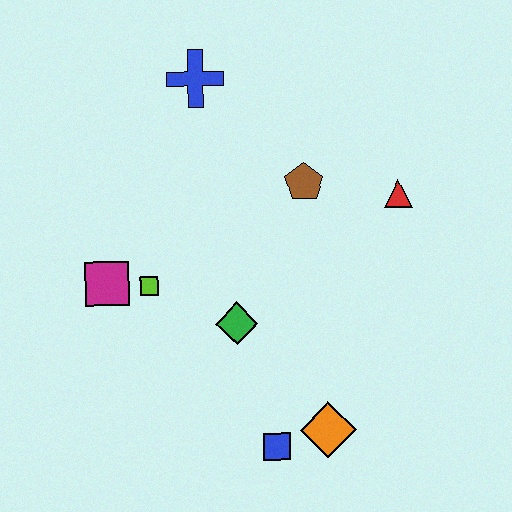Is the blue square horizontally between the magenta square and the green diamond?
No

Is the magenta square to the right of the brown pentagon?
No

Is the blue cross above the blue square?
Yes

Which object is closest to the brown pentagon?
The red triangle is closest to the brown pentagon.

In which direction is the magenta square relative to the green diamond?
The magenta square is to the left of the green diamond.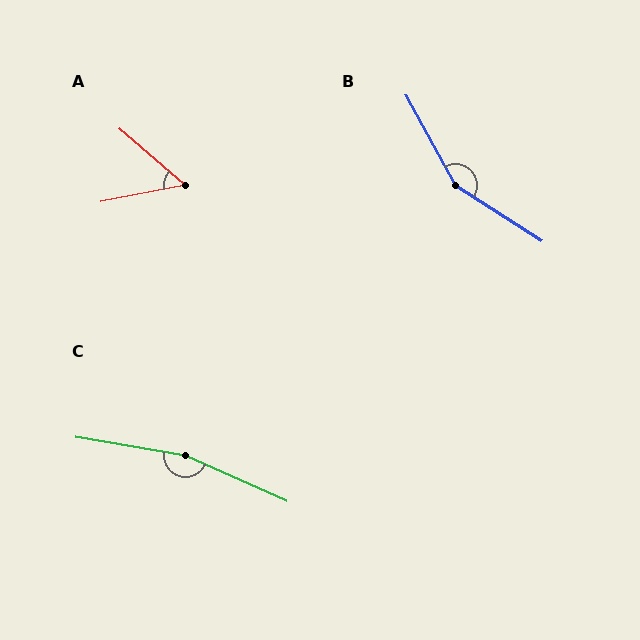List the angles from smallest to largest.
A (52°), B (152°), C (165°).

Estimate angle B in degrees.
Approximately 152 degrees.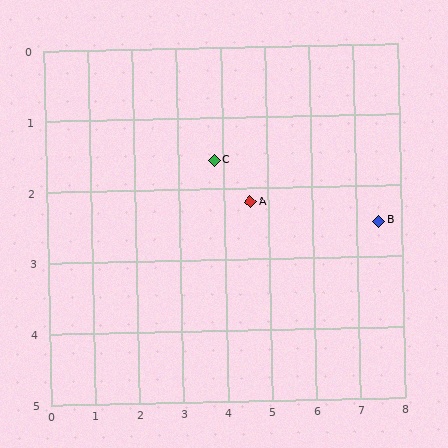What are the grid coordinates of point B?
Point B is at approximately (7.5, 2.5).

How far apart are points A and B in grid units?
Points A and B are about 2.9 grid units apart.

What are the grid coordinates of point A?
Point A is at approximately (4.6, 2.2).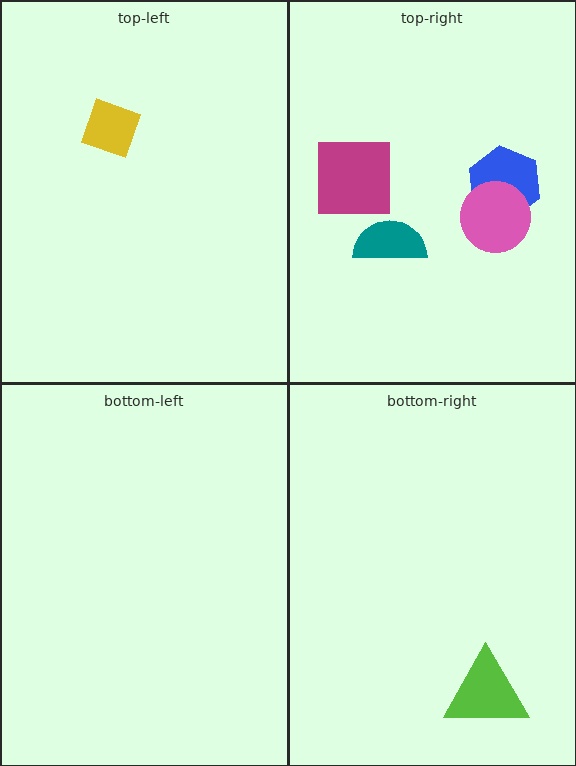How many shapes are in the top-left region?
1.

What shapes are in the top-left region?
The yellow diamond.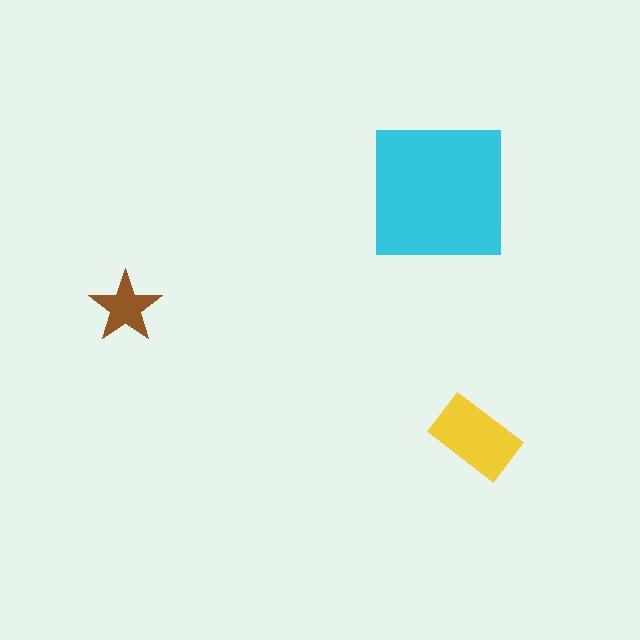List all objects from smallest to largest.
The brown star, the yellow rectangle, the cyan square.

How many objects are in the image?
There are 3 objects in the image.